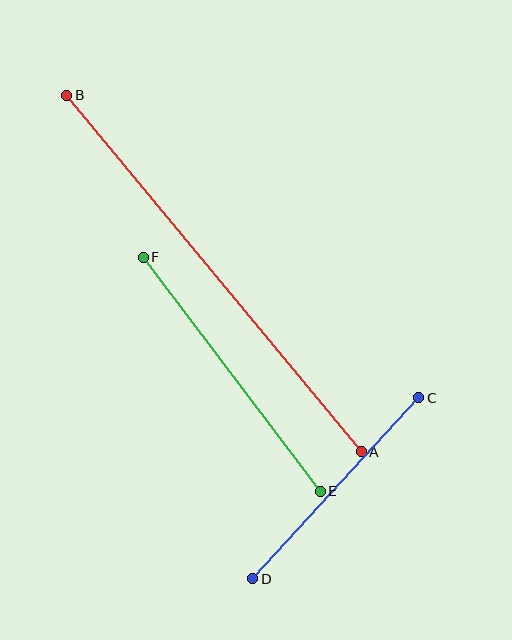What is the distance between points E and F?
The distance is approximately 294 pixels.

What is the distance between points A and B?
The distance is approximately 463 pixels.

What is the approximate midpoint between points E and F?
The midpoint is at approximately (232, 374) pixels.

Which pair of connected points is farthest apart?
Points A and B are farthest apart.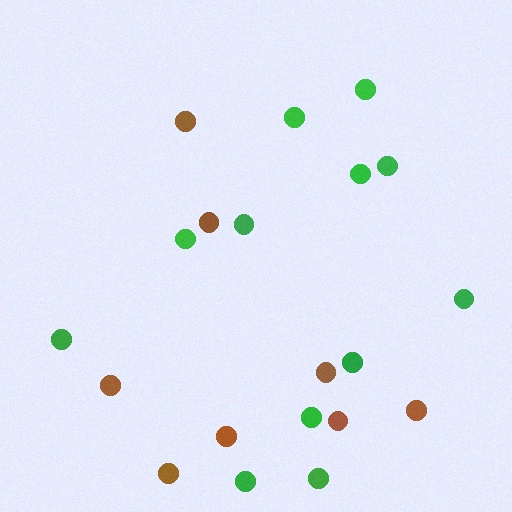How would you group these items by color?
There are 2 groups: one group of green circles (12) and one group of brown circles (8).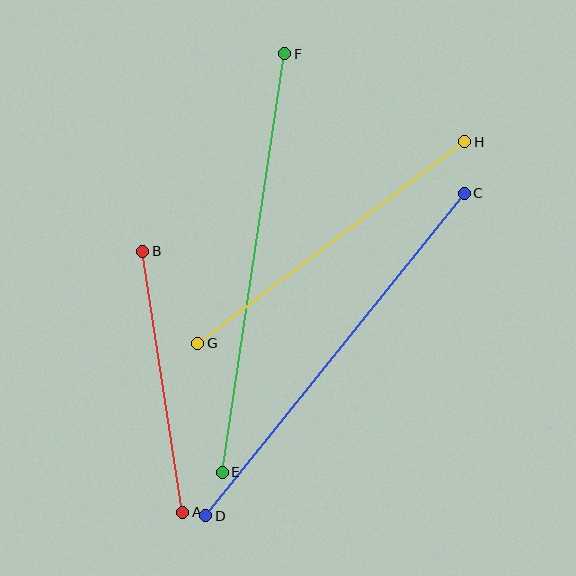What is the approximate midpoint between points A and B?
The midpoint is at approximately (163, 382) pixels.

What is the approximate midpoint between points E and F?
The midpoint is at approximately (254, 263) pixels.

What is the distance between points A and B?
The distance is approximately 264 pixels.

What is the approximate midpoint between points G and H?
The midpoint is at approximately (331, 243) pixels.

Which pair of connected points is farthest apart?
Points E and F are farthest apart.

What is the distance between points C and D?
The distance is approximately 413 pixels.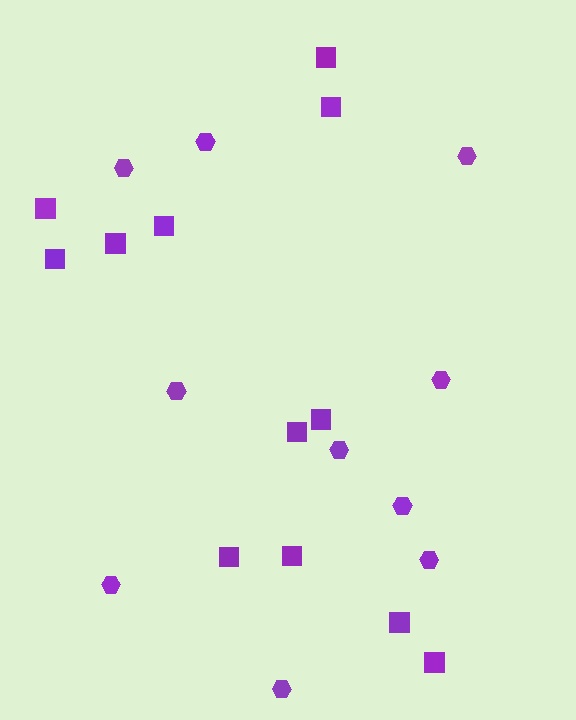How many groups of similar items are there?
There are 2 groups: one group of squares (12) and one group of hexagons (10).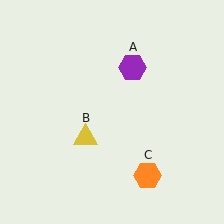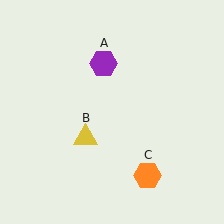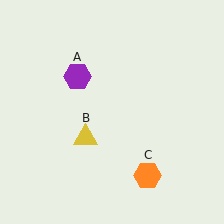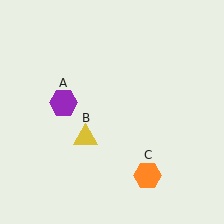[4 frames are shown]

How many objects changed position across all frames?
1 object changed position: purple hexagon (object A).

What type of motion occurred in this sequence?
The purple hexagon (object A) rotated counterclockwise around the center of the scene.